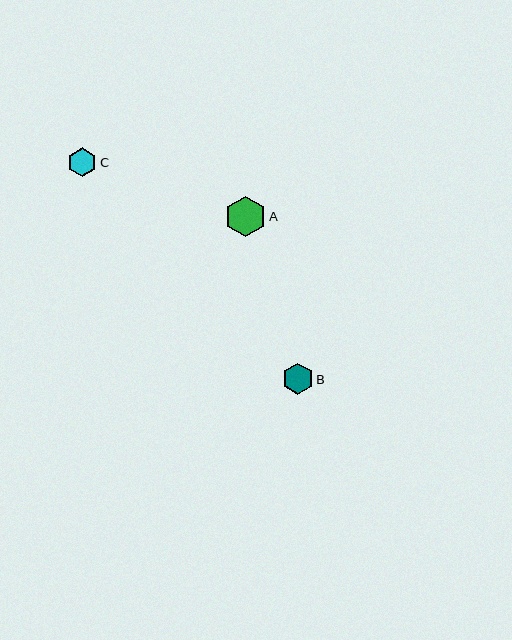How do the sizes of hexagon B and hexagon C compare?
Hexagon B and hexagon C are approximately the same size.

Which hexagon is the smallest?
Hexagon C is the smallest with a size of approximately 29 pixels.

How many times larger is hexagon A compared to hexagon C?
Hexagon A is approximately 1.4 times the size of hexagon C.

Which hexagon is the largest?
Hexagon A is the largest with a size of approximately 41 pixels.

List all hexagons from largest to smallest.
From largest to smallest: A, B, C.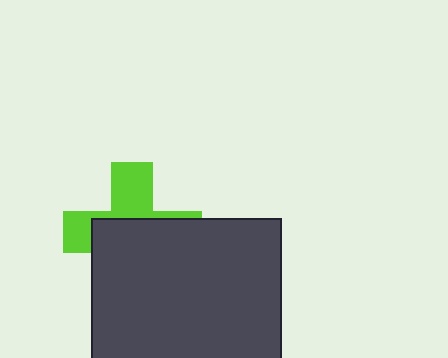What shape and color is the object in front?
The object in front is a dark gray square.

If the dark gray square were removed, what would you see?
You would see the complete lime cross.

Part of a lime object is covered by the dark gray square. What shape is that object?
It is a cross.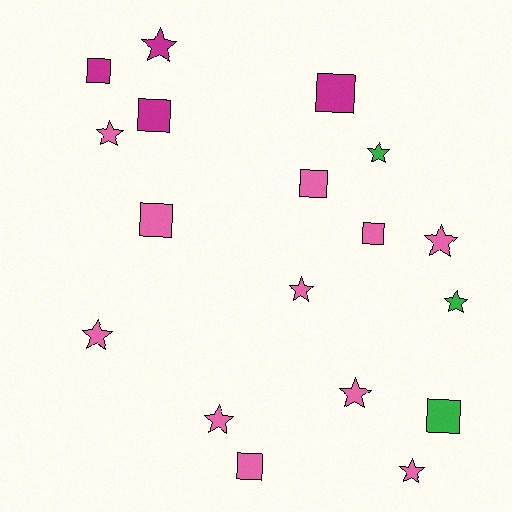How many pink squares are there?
There are 4 pink squares.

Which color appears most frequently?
Pink, with 11 objects.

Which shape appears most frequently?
Star, with 10 objects.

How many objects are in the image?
There are 18 objects.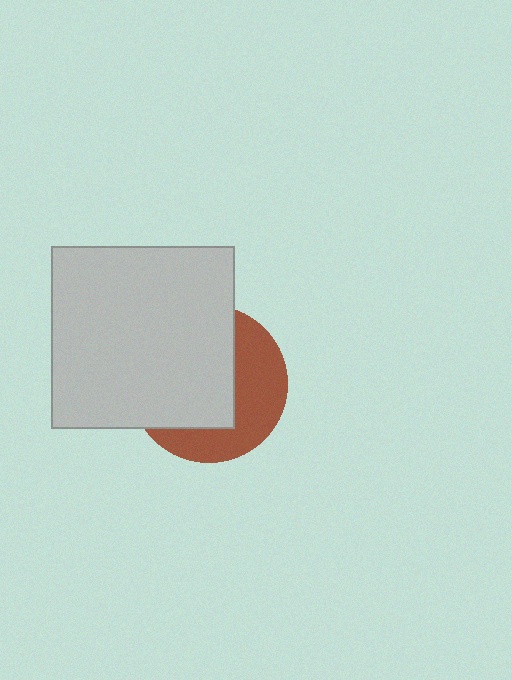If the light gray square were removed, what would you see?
You would see the complete brown circle.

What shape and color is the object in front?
The object in front is a light gray square.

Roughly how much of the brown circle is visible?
A small part of it is visible (roughly 41%).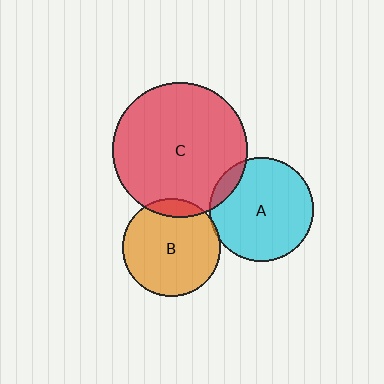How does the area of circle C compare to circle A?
Approximately 1.7 times.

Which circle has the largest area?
Circle C (red).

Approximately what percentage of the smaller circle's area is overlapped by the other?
Approximately 5%.